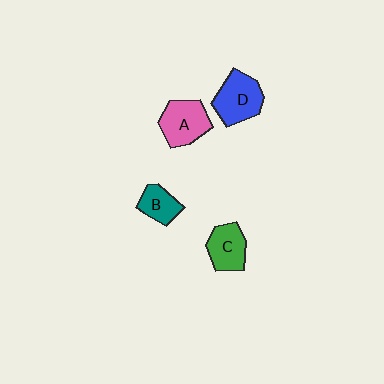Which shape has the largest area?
Shape D (blue).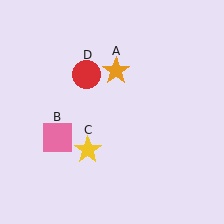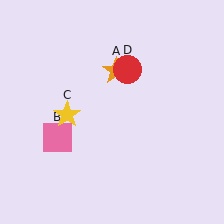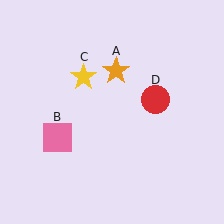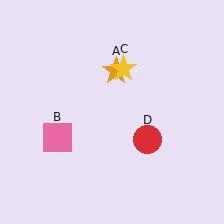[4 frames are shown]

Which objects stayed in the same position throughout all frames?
Orange star (object A) and pink square (object B) remained stationary.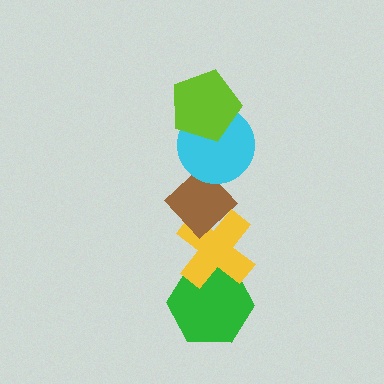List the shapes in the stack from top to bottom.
From top to bottom: the lime pentagon, the cyan circle, the brown diamond, the yellow cross, the green hexagon.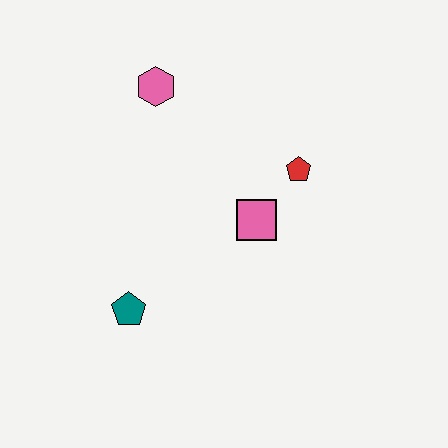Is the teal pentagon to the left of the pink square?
Yes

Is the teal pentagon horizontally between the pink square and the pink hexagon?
No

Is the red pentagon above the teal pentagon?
Yes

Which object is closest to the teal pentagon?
The pink square is closest to the teal pentagon.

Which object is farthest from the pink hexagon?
The teal pentagon is farthest from the pink hexagon.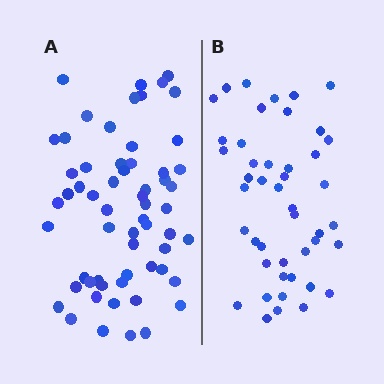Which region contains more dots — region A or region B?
Region A (the left region) has more dots.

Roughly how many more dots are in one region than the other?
Region A has approximately 15 more dots than region B.